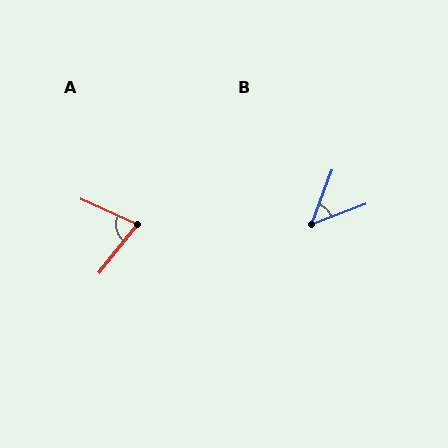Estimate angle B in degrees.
Approximately 49 degrees.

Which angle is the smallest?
B, at approximately 49 degrees.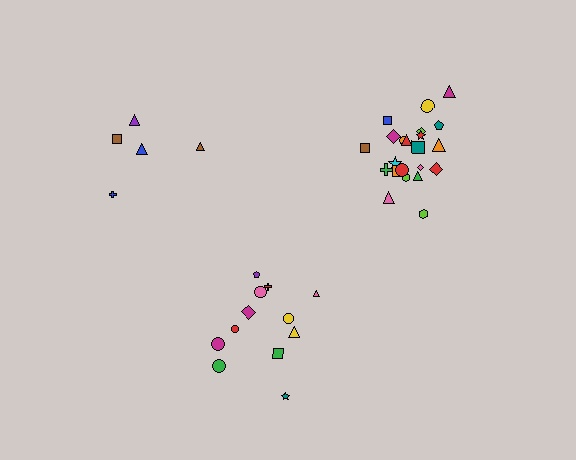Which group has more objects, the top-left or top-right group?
The top-right group.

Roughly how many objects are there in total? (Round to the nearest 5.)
Roughly 40 objects in total.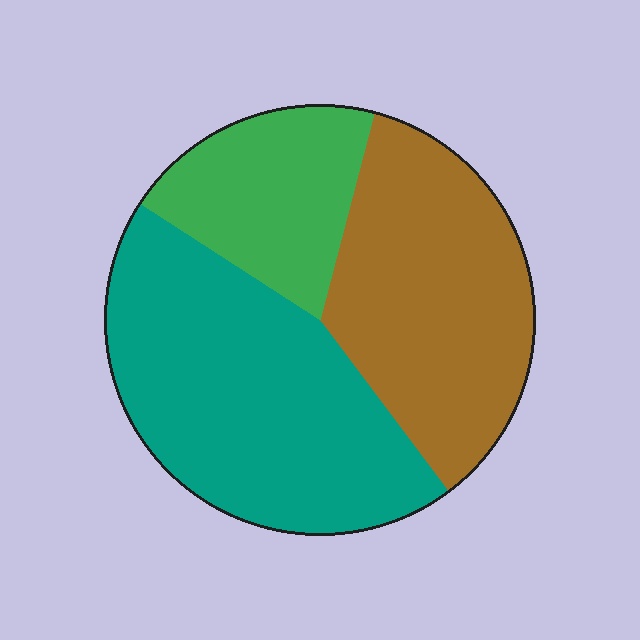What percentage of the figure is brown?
Brown covers about 35% of the figure.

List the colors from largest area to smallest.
From largest to smallest: teal, brown, green.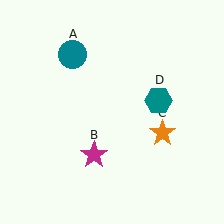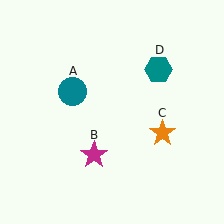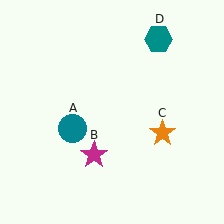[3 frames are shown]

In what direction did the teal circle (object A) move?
The teal circle (object A) moved down.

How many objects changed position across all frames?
2 objects changed position: teal circle (object A), teal hexagon (object D).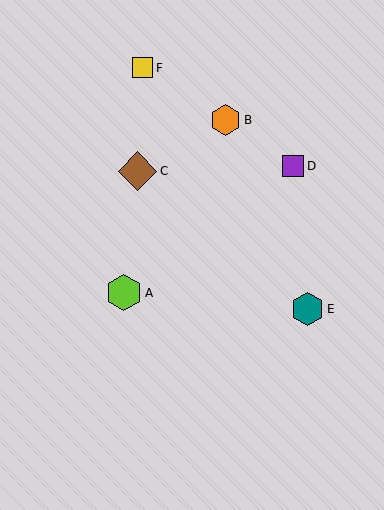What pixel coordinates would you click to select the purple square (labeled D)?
Click at (293, 166) to select the purple square D.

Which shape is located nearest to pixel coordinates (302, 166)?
The purple square (labeled D) at (293, 166) is nearest to that location.